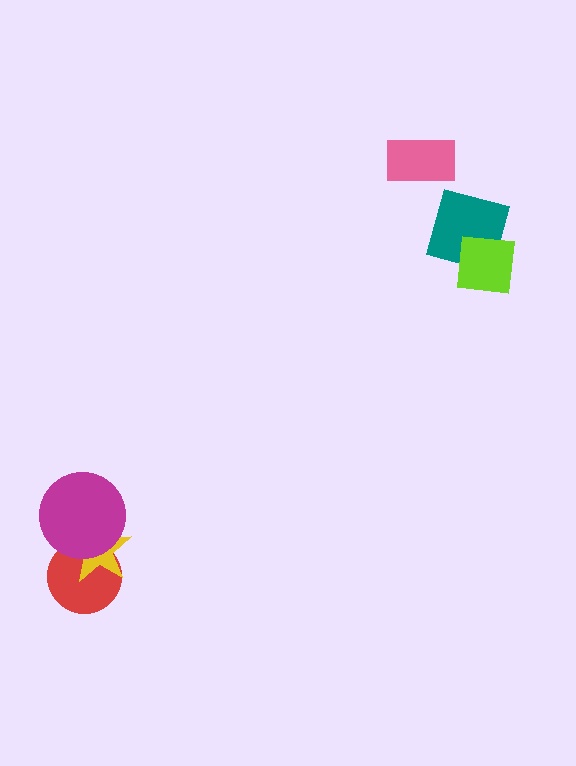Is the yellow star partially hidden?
Yes, it is partially covered by another shape.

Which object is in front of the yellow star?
The magenta circle is in front of the yellow star.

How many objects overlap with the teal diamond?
1 object overlaps with the teal diamond.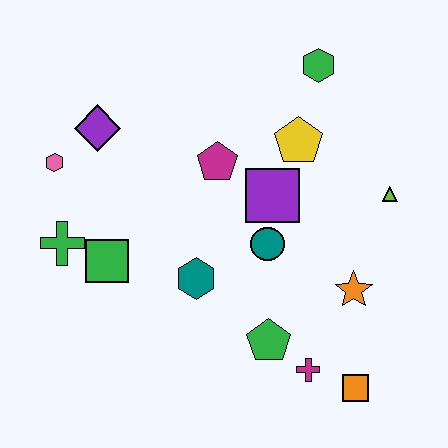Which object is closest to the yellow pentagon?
The purple square is closest to the yellow pentagon.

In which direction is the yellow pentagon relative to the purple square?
The yellow pentagon is above the purple square.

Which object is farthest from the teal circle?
The pink hexagon is farthest from the teal circle.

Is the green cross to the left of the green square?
Yes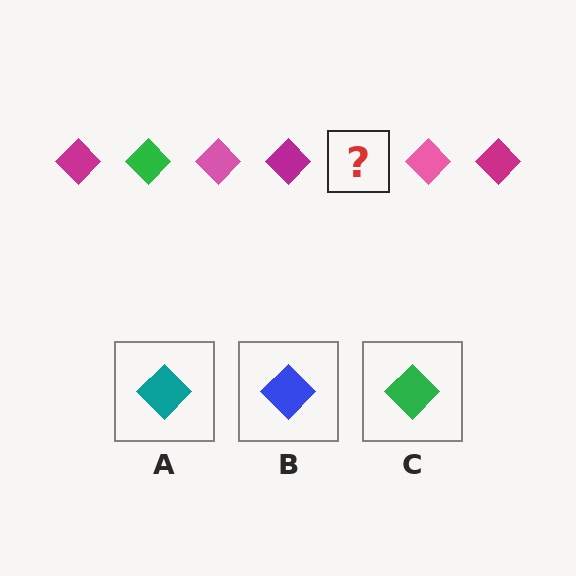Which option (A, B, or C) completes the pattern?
C.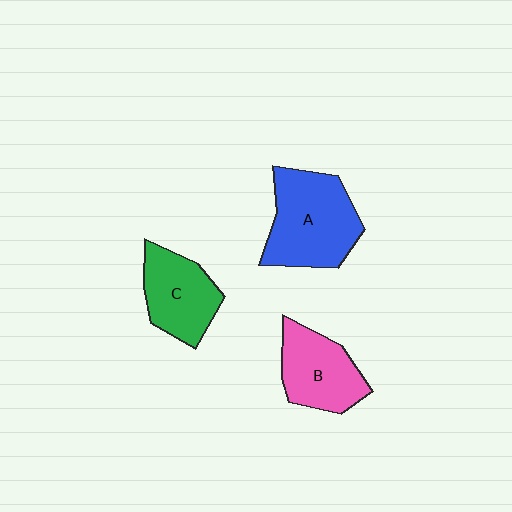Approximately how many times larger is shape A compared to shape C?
Approximately 1.4 times.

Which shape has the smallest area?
Shape C (green).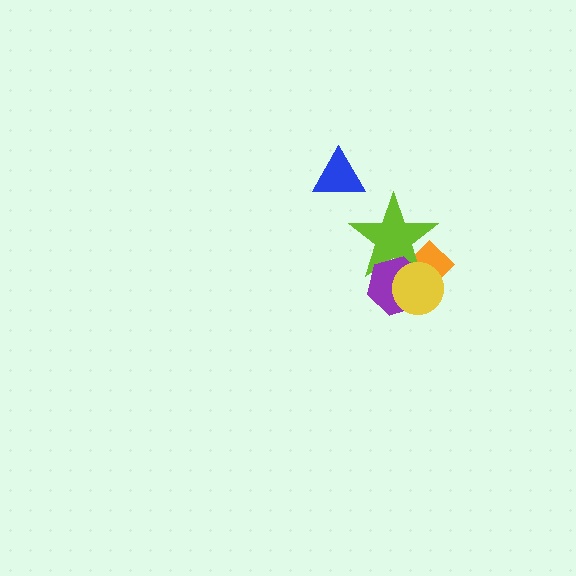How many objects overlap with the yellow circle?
3 objects overlap with the yellow circle.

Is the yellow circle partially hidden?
No, no other shape covers it.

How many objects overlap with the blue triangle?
0 objects overlap with the blue triangle.